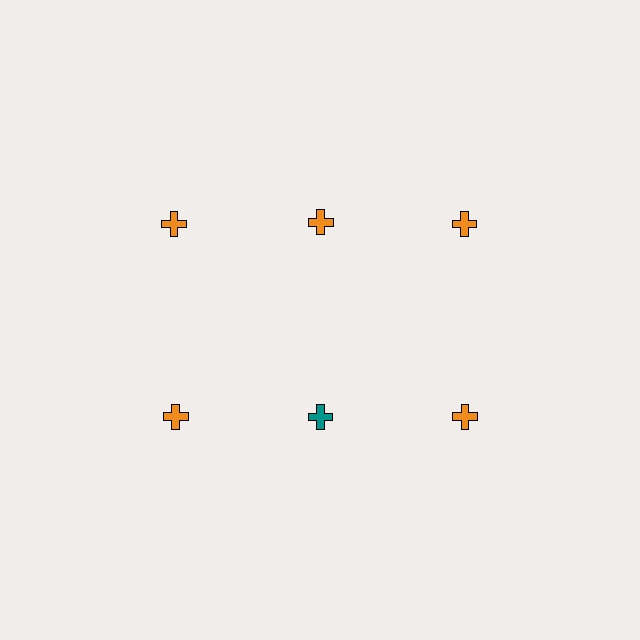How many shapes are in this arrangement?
There are 6 shapes arranged in a grid pattern.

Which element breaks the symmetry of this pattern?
The teal cross in the second row, second from left column breaks the symmetry. All other shapes are orange crosses.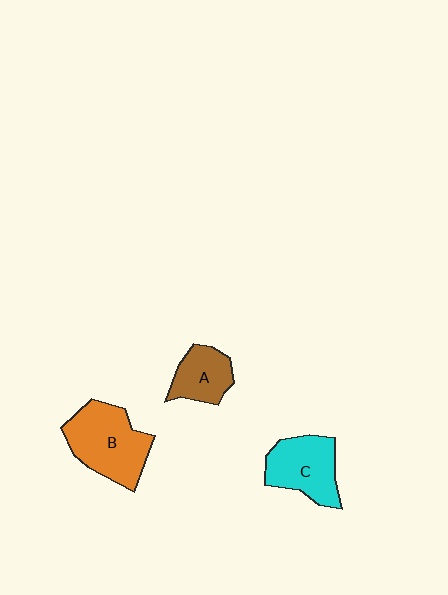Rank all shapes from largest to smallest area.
From largest to smallest: B (orange), C (cyan), A (brown).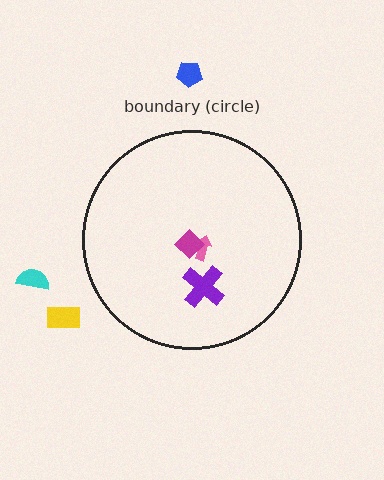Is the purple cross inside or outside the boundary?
Inside.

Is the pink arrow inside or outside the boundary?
Inside.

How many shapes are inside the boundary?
3 inside, 3 outside.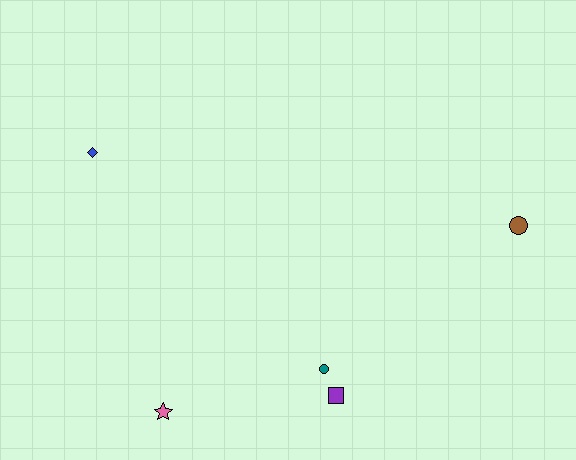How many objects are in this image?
There are 5 objects.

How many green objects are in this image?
There are no green objects.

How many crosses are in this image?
There are no crosses.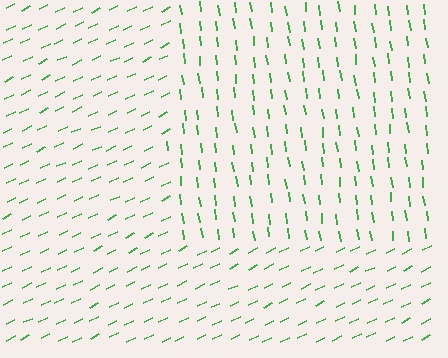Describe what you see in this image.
The image is filled with small green line segments. A rectangle region in the image has lines oriented differently from the surrounding lines, creating a visible texture boundary.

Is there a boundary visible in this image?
Yes, there is a texture boundary formed by a change in line orientation.